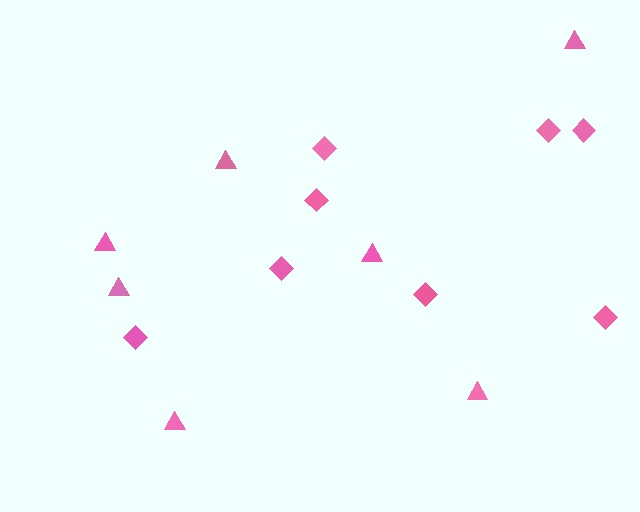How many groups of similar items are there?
There are 2 groups: one group of triangles (7) and one group of diamonds (8).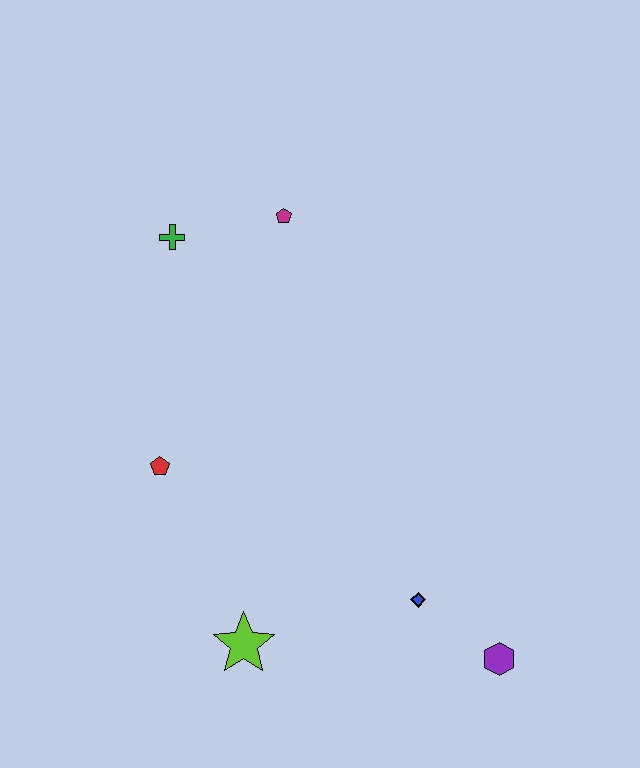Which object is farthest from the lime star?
The magenta pentagon is farthest from the lime star.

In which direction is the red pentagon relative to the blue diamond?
The red pentagon is to the left of the blue diamond.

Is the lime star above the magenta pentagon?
No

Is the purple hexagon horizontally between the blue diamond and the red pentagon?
No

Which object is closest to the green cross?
The magenta pentagon is closest to the green cross.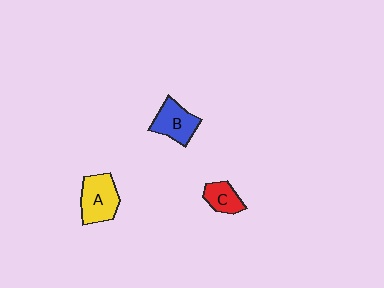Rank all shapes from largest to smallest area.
From largest to smallest: A (yellow), B (blue), C (red).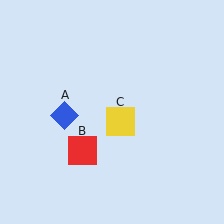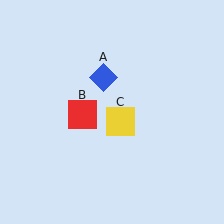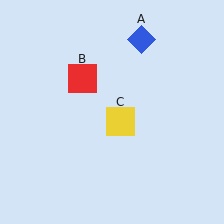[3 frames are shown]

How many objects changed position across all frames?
2 objects changed position: blue diamond (object A), red square (object B).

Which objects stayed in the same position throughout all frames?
Yellow square (object C) remained stationary.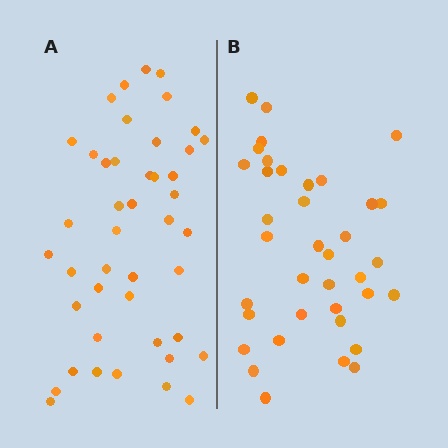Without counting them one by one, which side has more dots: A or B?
Region A (the left region) has more dots.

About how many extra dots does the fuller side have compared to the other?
Region A has roughly 8 or so more dots than region B.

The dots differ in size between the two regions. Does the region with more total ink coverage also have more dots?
No. Region B has more total ink coverage because its dots are larger, but region A actually contains more individual dots. Total area can be misleading — the number of items is what matters here.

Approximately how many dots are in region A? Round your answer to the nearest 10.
About 40 dots. (The exact count is 44, which rounds to 40.)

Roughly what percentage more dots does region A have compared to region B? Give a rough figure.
About 20% more.